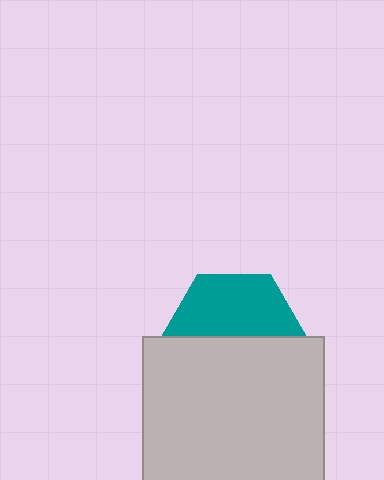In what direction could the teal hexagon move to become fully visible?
The teal hexagon could move up. That would shift it out from behind the light gray square entirely.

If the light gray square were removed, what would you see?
You would see the complete teal hexagon.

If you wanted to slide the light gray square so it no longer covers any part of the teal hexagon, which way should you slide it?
Slide it down — that is the most direct way to separate the two shapes.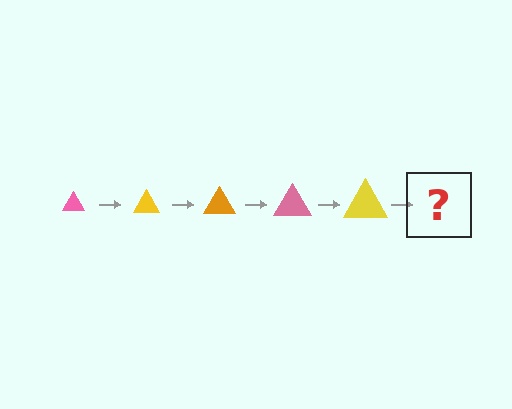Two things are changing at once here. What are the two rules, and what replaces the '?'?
The two rules are that the triangle grows larger each step and the color cycles through pink, yellow, and orange. The '?' should be an orange triangle, larger than the previous one.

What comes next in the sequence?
The next element should be an orange triangle, larger than the previous one.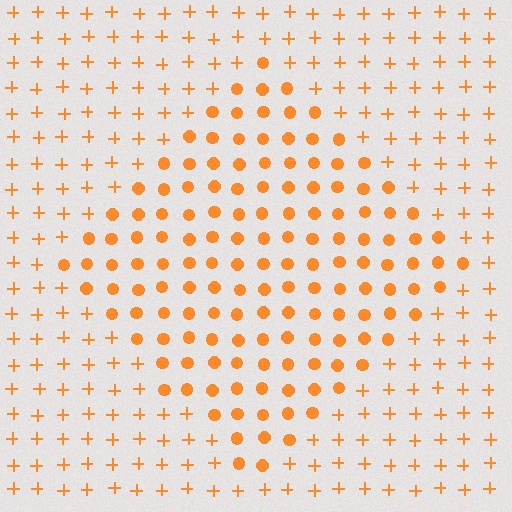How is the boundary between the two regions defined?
The boundary is defined by a change in element shape: circles inside vs. plus signs outside. All elements share the same color and spacing.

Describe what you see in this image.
The image is filled with small orange elements arranged in a uniform grid. A diamond-shaped region contains circles, while the surrounding area contains plus signs. The boundary is defined purely by the change in element shape.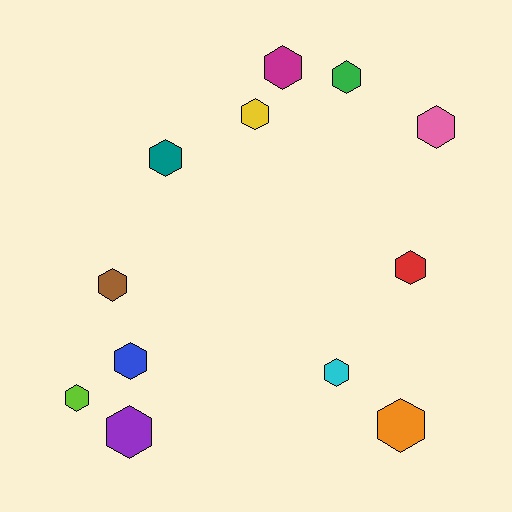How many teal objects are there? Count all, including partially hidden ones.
There is 1 teal object.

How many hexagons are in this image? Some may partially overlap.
There are 12 hexagons.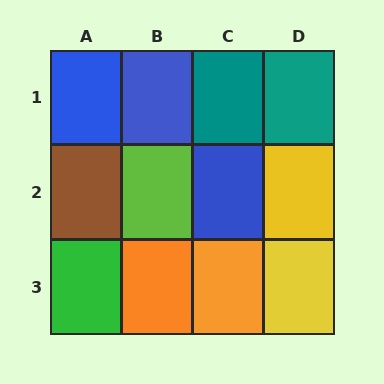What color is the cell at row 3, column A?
Green.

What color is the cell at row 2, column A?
Brown.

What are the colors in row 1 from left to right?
Blue, blue, teal, teal.